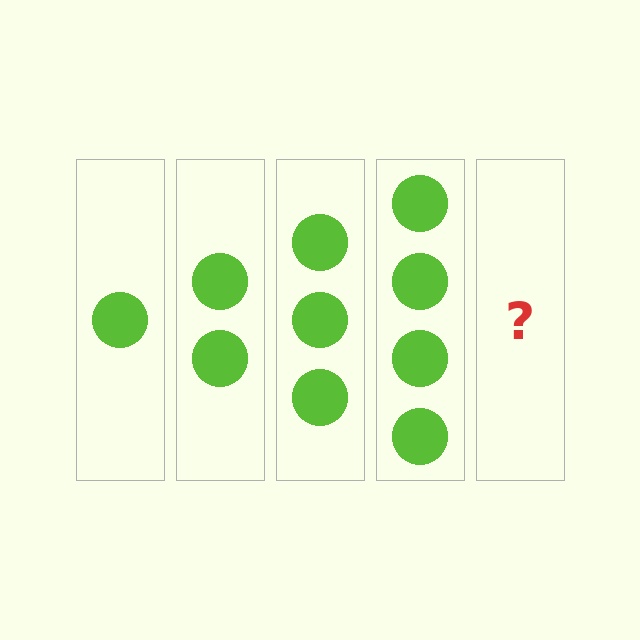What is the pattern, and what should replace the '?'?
The pattern is that each step adds one more circle. The '?' should be 5 circles.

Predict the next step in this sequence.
The next step is 5 circles.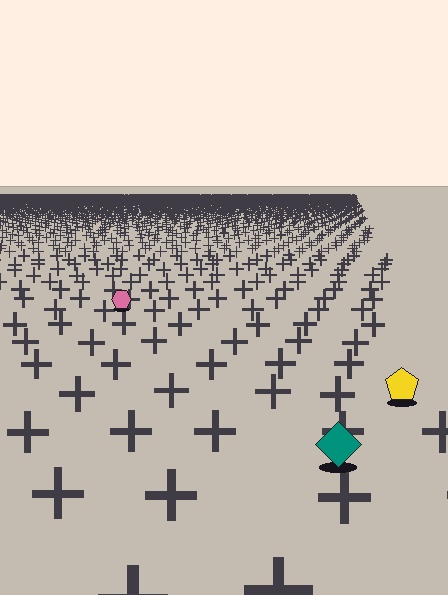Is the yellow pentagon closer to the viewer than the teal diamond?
No. The teal diamond is closer — you can tell from the texture gradient: the ground texture is coarser near it.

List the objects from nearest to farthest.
From nearest to farthest: the teal diamond, the yellow pentagon, the pink hexagon.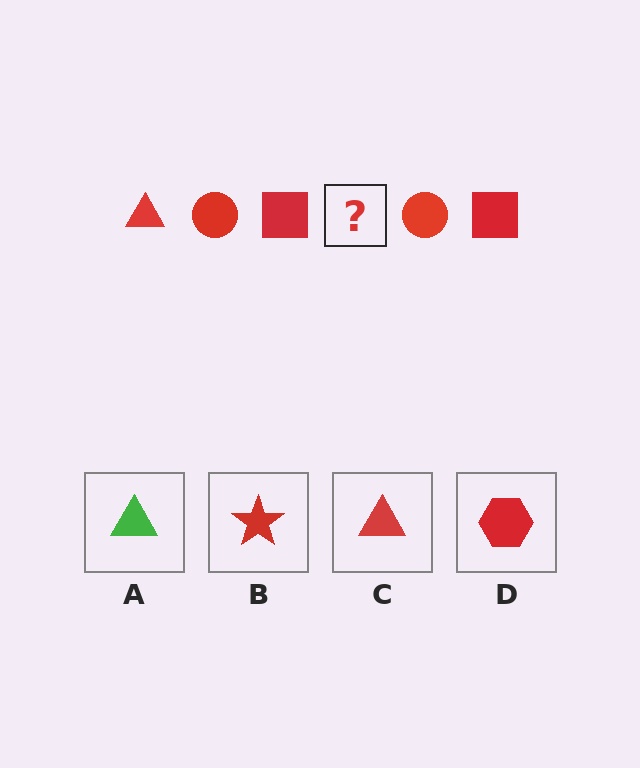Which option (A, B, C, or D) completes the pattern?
C.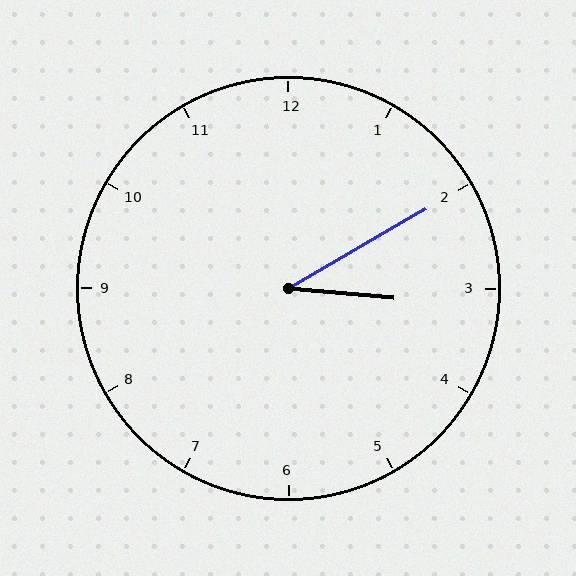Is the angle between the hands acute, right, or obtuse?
It is acute.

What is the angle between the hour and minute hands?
Approximately 35 degrees.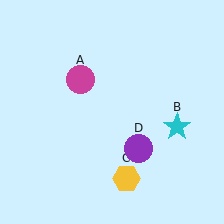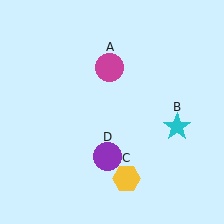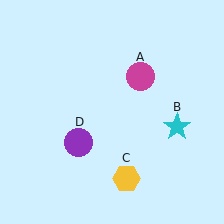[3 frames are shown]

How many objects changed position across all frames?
2 objects changed position: magenta circle (object A), purple circle (object D).